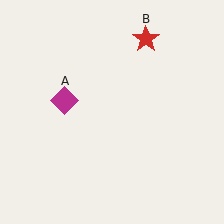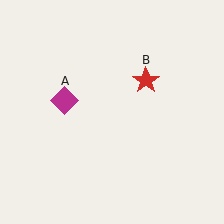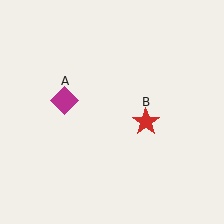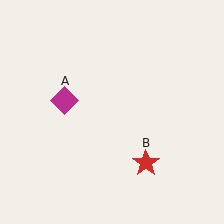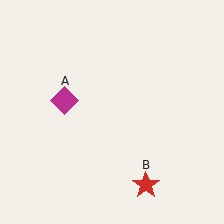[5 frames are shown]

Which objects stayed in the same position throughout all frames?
Magenta diamond (object A) remained stationary.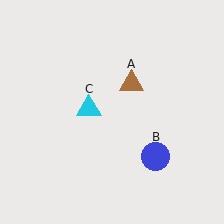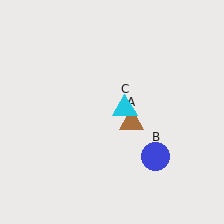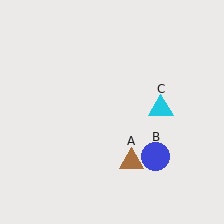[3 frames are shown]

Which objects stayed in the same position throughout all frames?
Blue circle (object B) remained stationary.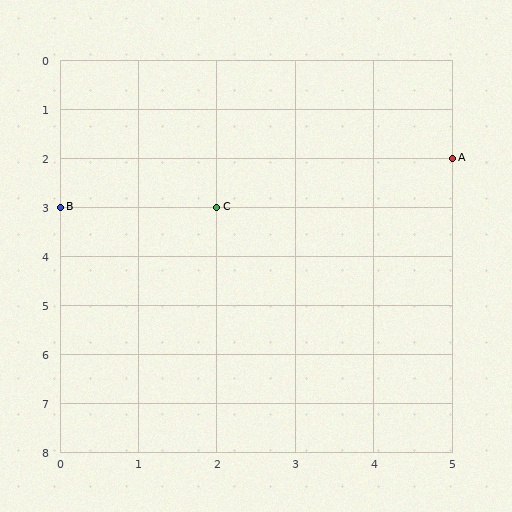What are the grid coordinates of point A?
Point A is at grid coordinates (5, 2).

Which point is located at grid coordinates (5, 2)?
Point A is at (5, 2).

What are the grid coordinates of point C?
Point C is at grid coordinates (2, 3).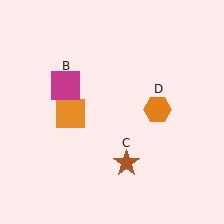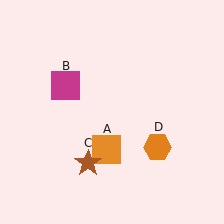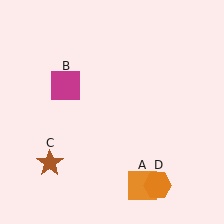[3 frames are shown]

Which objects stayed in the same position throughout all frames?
Magenta square (object B) remained stationary.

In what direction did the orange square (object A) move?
The orange square (object A) moved down and to the right.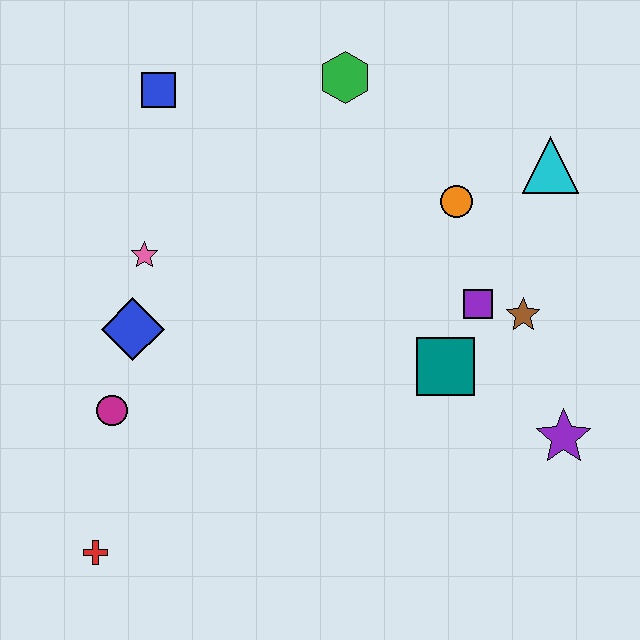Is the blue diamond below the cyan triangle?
Yes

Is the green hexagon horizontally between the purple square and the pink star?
Yes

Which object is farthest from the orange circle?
The red cross is farthest from the orange circle.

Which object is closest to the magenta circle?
The blue diamond is closest to the magenta circle.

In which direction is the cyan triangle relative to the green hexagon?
The cyan triangle is to the right of the green hexagon.